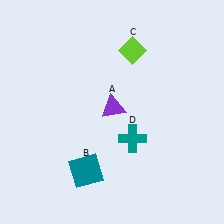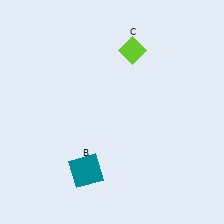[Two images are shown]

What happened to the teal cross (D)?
The teal cross (D) was removed in Image 2. It was in the bottom-right area of Image 1.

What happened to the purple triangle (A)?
The purple triangle (A) was removed in Image 2. It was in the top-right area of Image 1.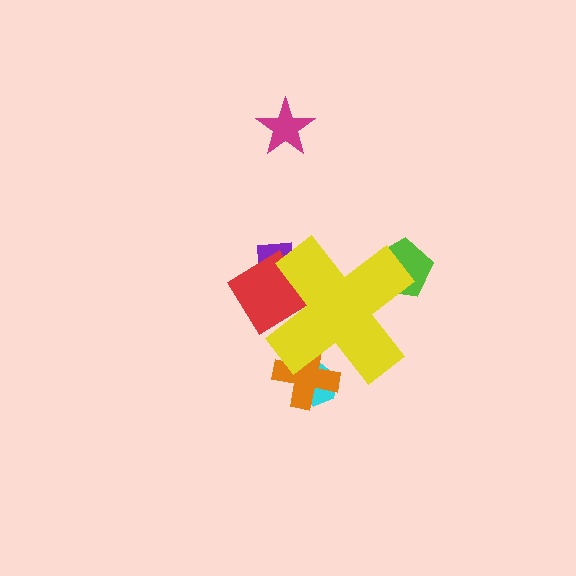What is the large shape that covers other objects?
A yellow cross.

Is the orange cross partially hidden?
Yes, the orange cross is partially hidden behind the yellow cross.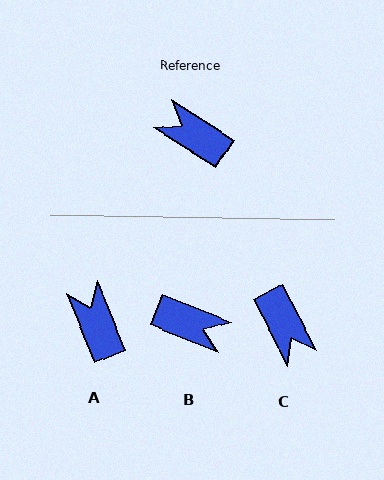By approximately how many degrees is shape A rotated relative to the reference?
Approximately 35 degrees clockwise.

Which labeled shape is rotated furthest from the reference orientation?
B, about 170 degrees away.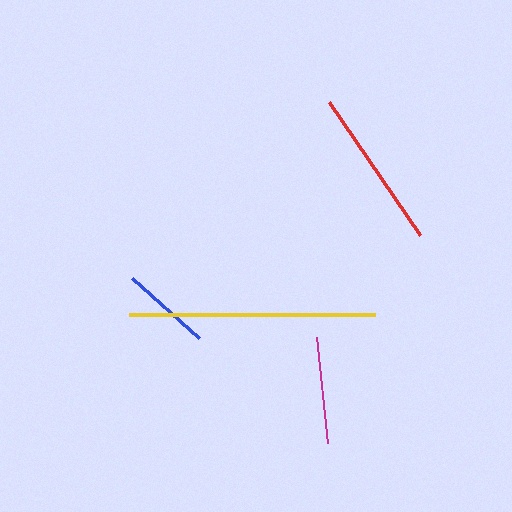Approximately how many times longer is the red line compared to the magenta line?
The red line is approximately 1.5 times the length of the magenta line.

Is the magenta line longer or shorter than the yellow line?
The yellow line is longer than the magenta line.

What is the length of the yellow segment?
The yellow segment is approximately 247 pixels long.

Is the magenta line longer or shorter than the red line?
The red line is longer than the magenta line.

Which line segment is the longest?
The yellow line is the longest at approximately 247 pixels.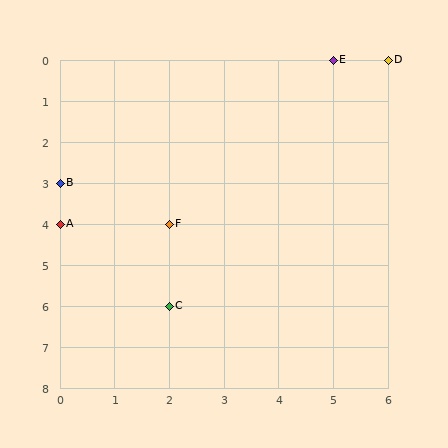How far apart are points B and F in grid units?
Points B and F are 2 columns and 1 row apart (about 2.2 grid units diagonally).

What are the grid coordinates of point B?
Point B is at grid coordinates (0, 3).